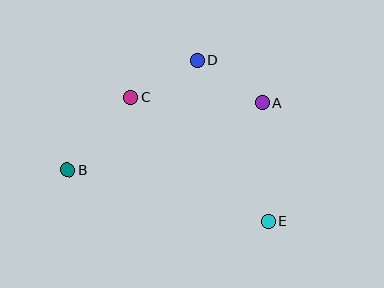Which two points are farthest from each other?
Points B and E are farthest from each other.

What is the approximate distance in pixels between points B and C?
The distance between B and C is approximately 96 pixels.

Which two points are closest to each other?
Points C and D are closest to each other.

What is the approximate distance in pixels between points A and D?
The distance between A and D is approximately 78 pixels.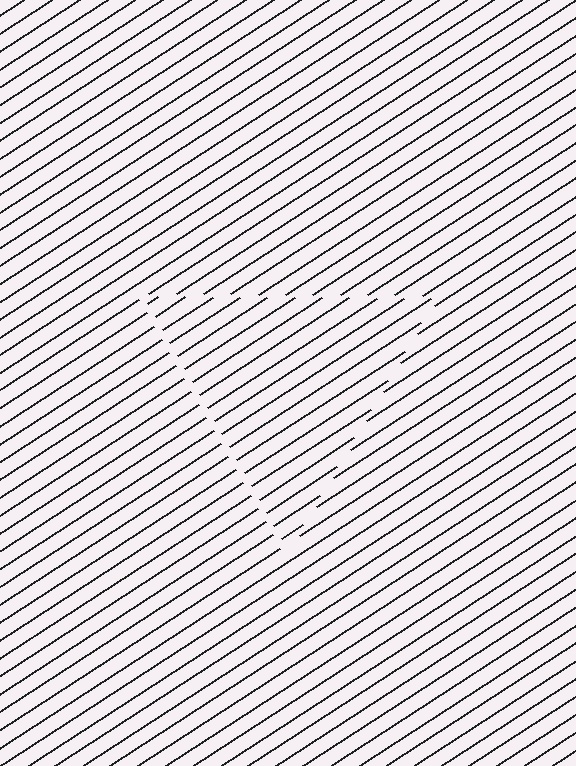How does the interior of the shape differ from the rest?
The interior of the shape contains the same grating, shifted by half a period — the contour is defined by the phase discontinuity where line-ends from the inner and outer gratings abut.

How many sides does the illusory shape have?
3 sides — the line-ends trace a triangle.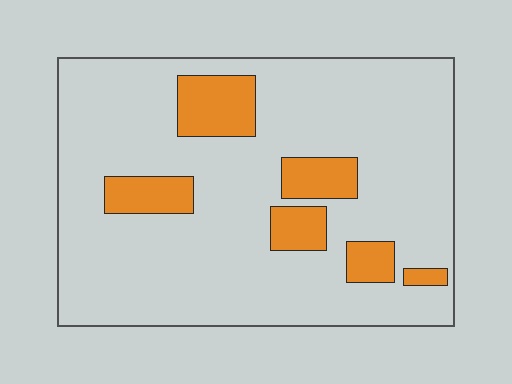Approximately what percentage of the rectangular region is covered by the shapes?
Approximately 15%.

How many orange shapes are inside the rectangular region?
6.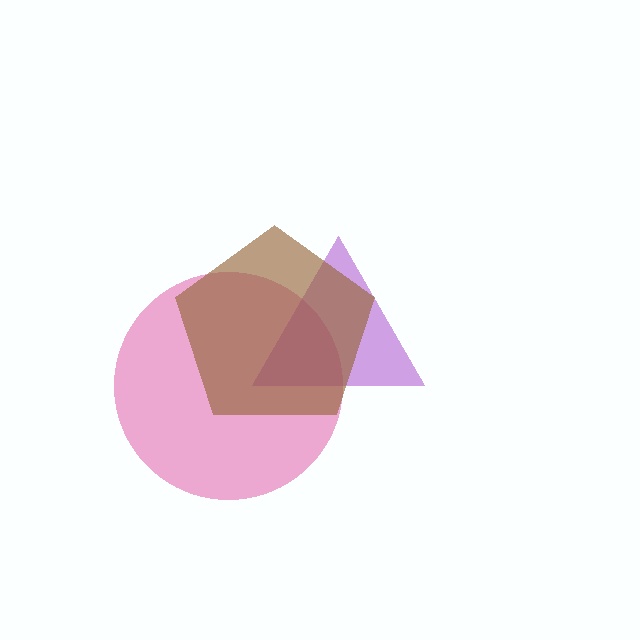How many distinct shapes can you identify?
There are 3 distinct shapes: a pink circle, a purple triangle, a brown pentagon.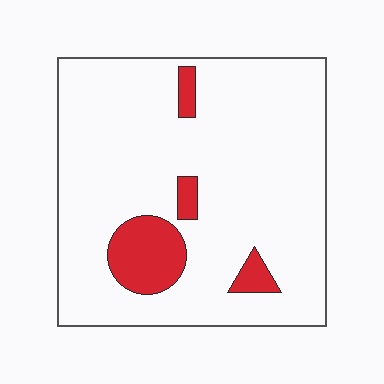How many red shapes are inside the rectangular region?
4.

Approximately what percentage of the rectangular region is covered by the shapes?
Approximately 10%.